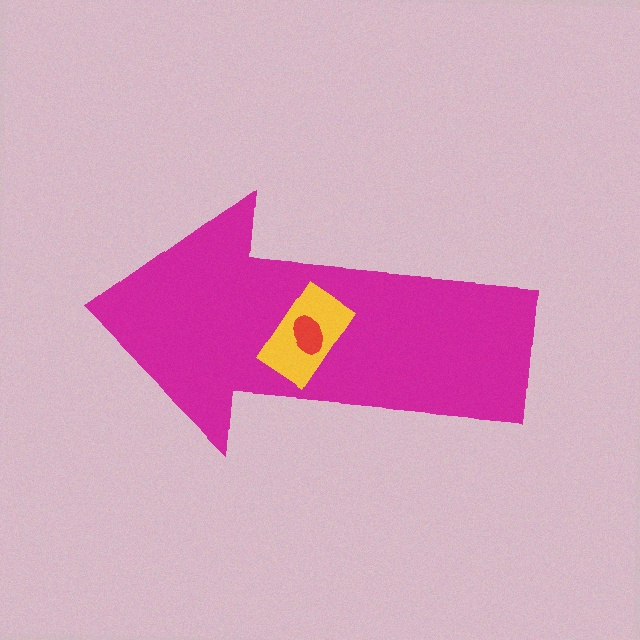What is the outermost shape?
The magenta arrow.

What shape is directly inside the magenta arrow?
The yellow rectangle.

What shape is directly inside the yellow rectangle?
The red ellipse.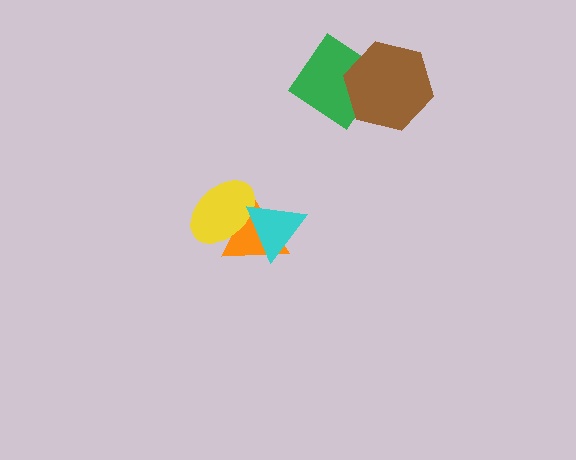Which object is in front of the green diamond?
The brown hexagon is in front of the green diamond.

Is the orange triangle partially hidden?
Yes, it is partially covered by another shape.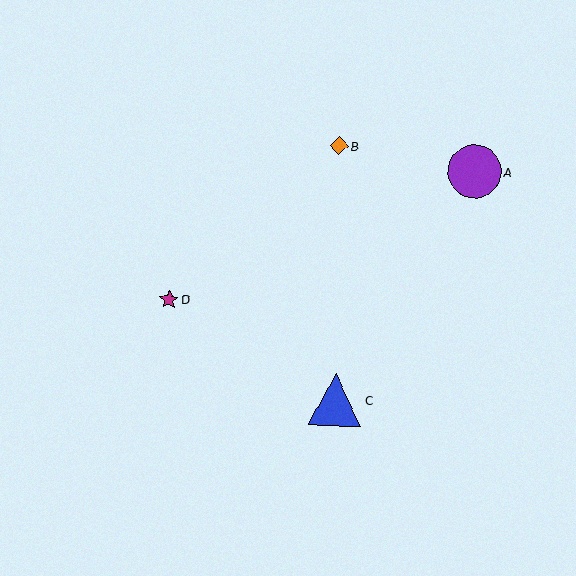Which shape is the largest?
The purple circle (labeled A) is the largest.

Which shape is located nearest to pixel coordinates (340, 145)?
The orange diamond (labeled B) at (339, 146) is nearest to that location.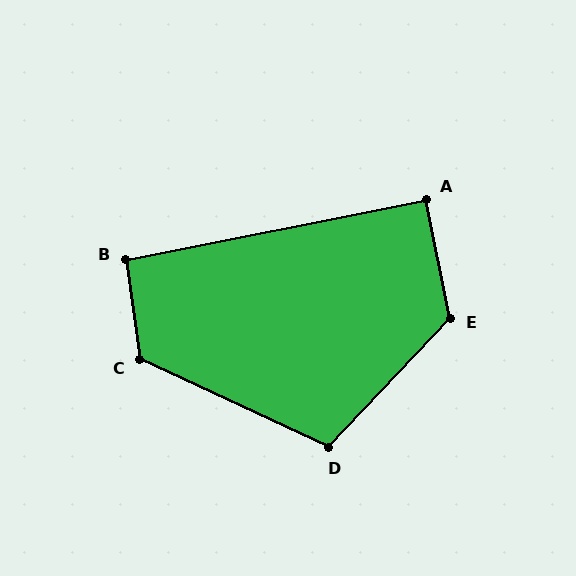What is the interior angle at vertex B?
Approximately 93 degrees (approximately right).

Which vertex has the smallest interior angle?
A, at approximately 90 degrees.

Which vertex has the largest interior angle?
E, at approximately 126 degrees.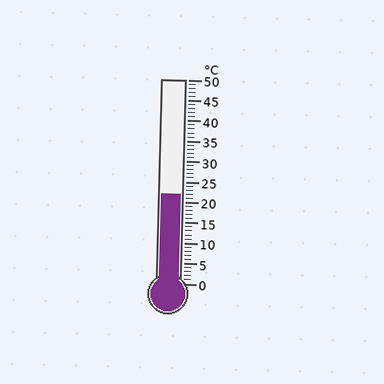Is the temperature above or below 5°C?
The temperature is above 5°C.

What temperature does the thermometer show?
The thermometer shows approximately 22°C.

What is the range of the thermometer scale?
The thermometer scale ranges from 0°C to 50°C.